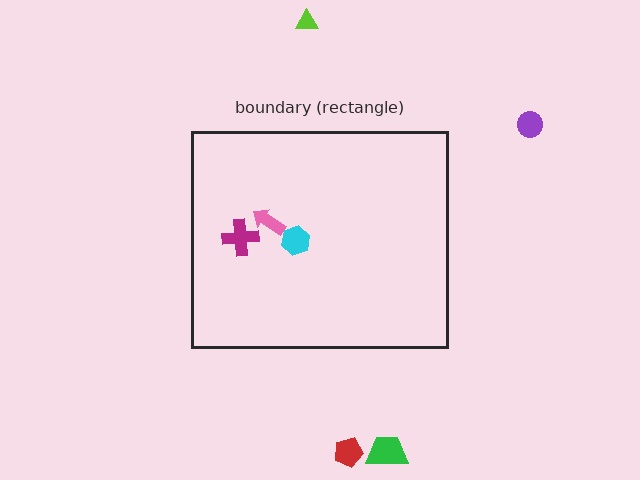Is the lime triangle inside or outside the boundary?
Outside.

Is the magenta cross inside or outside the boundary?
Inside.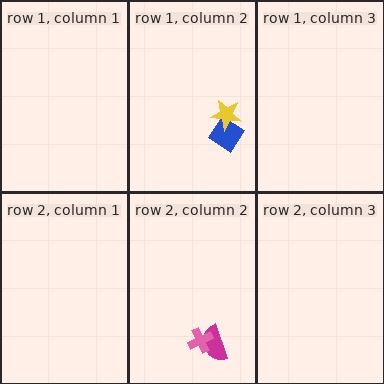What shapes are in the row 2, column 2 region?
The magenta semicircle, the pink cross.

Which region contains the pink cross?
The row 2, column 2 region.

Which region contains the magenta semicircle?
The row 2, column 2 region.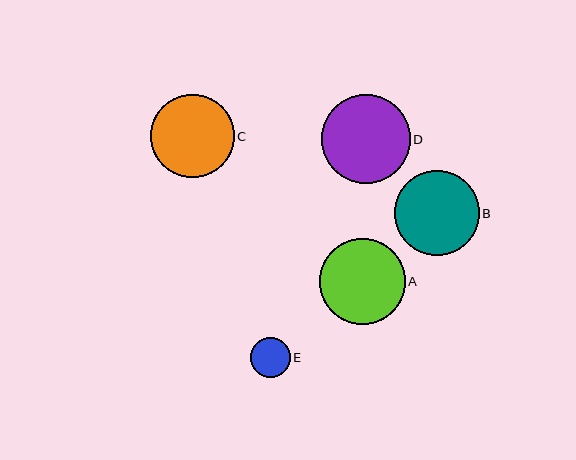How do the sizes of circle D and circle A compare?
Circle D and circle A are approximately the same size.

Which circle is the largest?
Circle D is the largest with a size of approximately 89 pixels.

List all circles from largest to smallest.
From largest to smallest: D, A, B, C, E.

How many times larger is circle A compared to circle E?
Circle A is approximately 2.1 times the size of circle E.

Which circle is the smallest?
Circle E is the smallest with a size of approximately 40 pixels.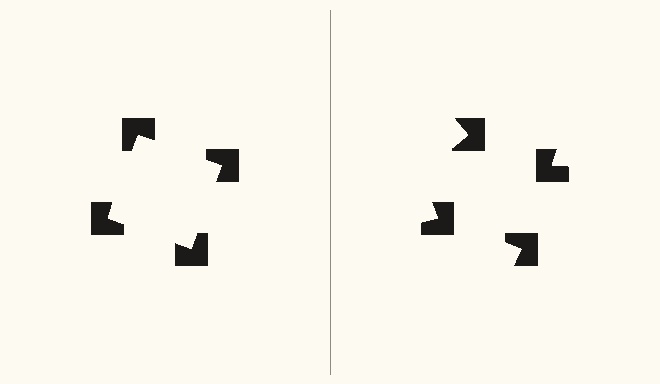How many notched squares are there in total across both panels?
8 — 4 on each side.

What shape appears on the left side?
An illusory square.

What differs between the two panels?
The notched squares are positioned identically on both sides; only the wedge orientations differ. On the left they align to a square; on the right they are misaligned.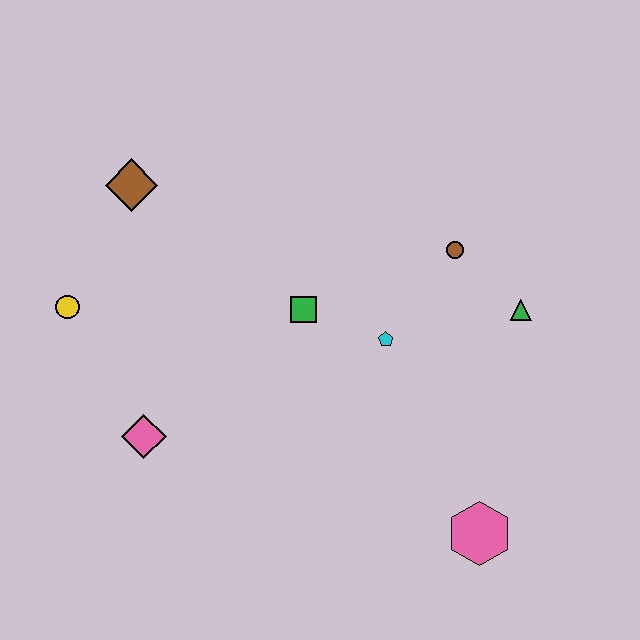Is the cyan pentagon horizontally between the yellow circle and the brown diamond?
No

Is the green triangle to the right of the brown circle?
Yes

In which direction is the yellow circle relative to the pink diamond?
The yellow circle is above the pink diamond.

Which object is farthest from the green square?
The pink hexagon is farthest from the green square.